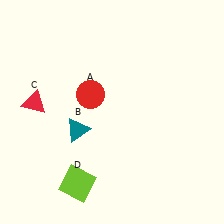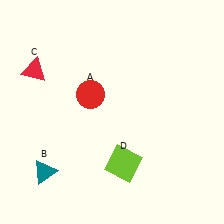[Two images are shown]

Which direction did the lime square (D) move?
The lime square (D) moved right.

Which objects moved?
The objects that moved are: the teal triangle (B), the red triangle (C), the lime square (D).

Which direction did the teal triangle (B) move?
The teal triangle (B) moved down.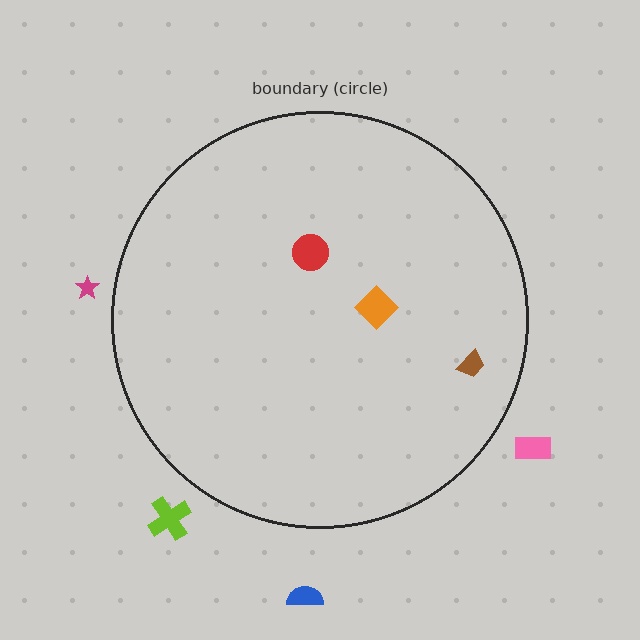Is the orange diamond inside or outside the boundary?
Inside.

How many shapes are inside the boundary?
3 inside, 4 outside.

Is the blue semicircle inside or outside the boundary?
Outside.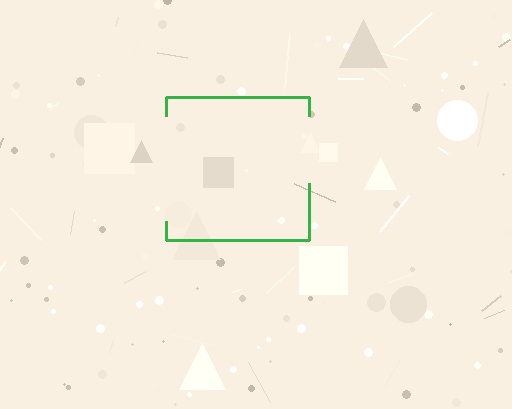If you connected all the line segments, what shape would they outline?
They would outline a square.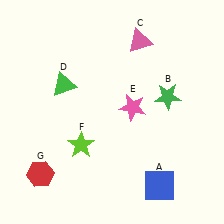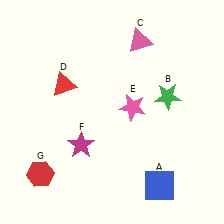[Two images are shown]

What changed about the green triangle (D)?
In Image 1, D is green. In Image 2, it changed to red.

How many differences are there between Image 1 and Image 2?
There are 2 differences between the two images.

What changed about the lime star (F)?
In Image 1, F is lime. In Image 2, it changed to magenta.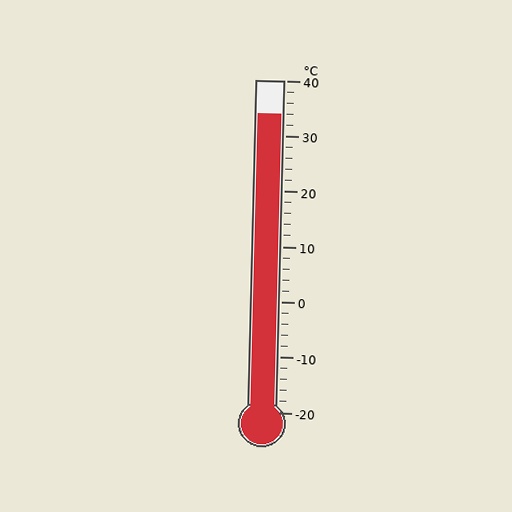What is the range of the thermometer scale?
The thermometer scale ranges from -20°C to 40°C.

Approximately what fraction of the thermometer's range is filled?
The thermometer is filled to approximately 90% of its range.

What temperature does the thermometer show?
The thermometer shows approximately 34°C.